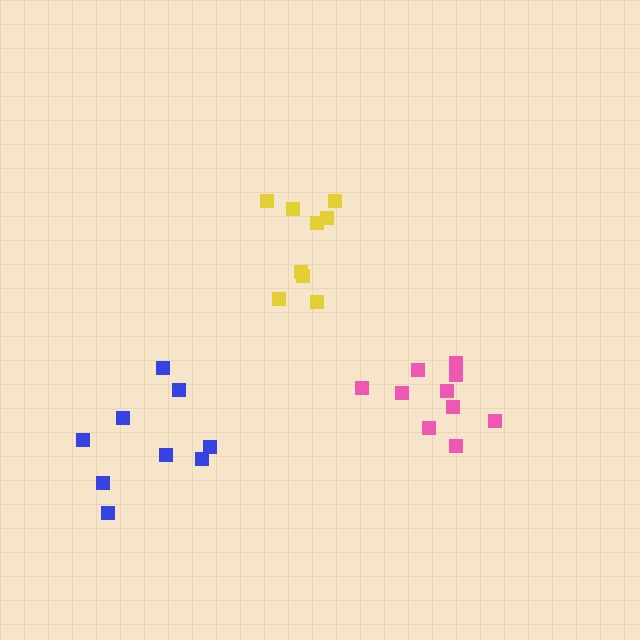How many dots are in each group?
Group 1: 9 dots, Group 2: 9 dots, Group 3: 10 dots (28 total).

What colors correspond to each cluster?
The clusters are colored: yellow, blue, pink.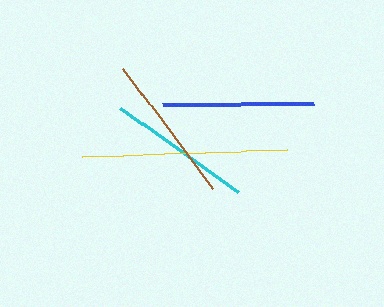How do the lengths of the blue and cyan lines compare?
The blue and cyan lines are approximately the same length.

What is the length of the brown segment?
The brown segment is approximately 150 pixels long.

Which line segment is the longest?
The yellow line is the longest at approximately 205 pixels.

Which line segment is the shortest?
The cyan line is the shortest at approximately 145 pixels.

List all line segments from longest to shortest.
From longest to shortest: yellow, blue, brown, cyan.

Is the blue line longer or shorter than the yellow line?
The yellow line is longer than the blue line.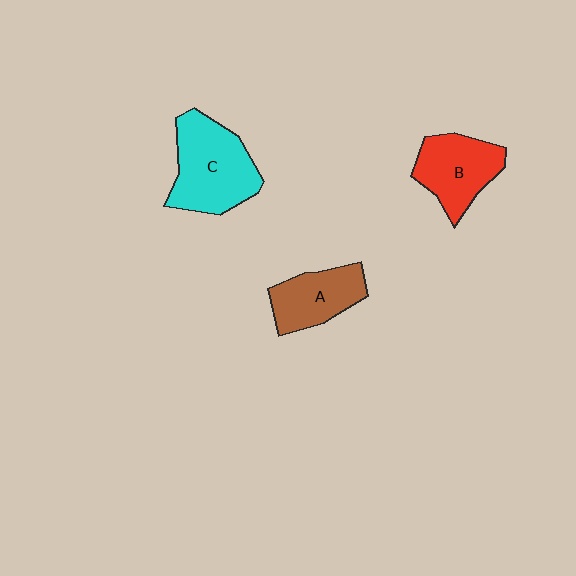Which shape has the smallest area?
Shape A (brown).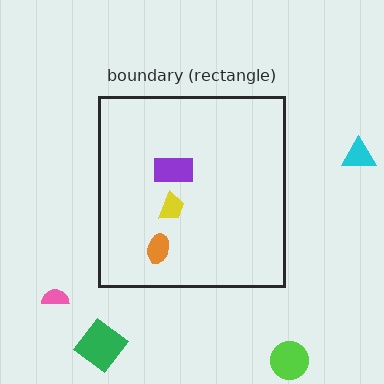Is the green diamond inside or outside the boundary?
Outside.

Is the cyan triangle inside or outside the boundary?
Outside.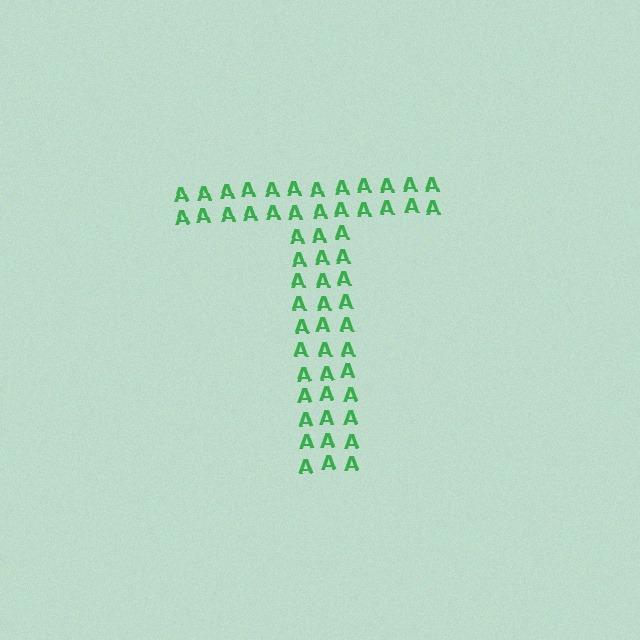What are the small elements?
The small elements are letter A's.